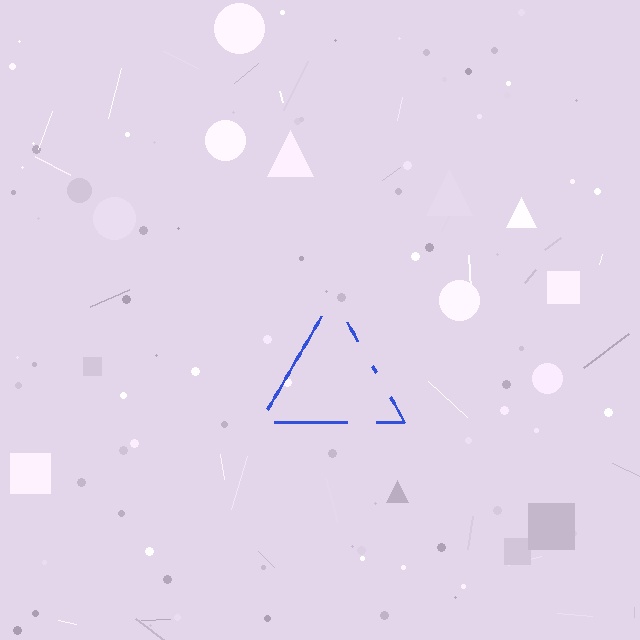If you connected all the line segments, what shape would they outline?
They would outline a triangle.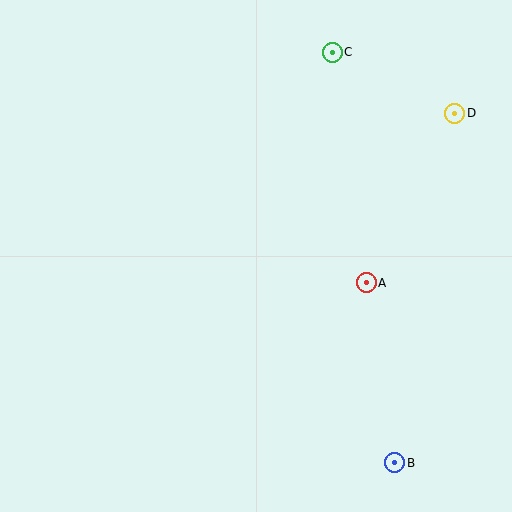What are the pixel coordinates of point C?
Point C is at (332, 52).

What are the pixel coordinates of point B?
Point B is at (395, 463).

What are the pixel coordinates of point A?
Point A is at (366, 283).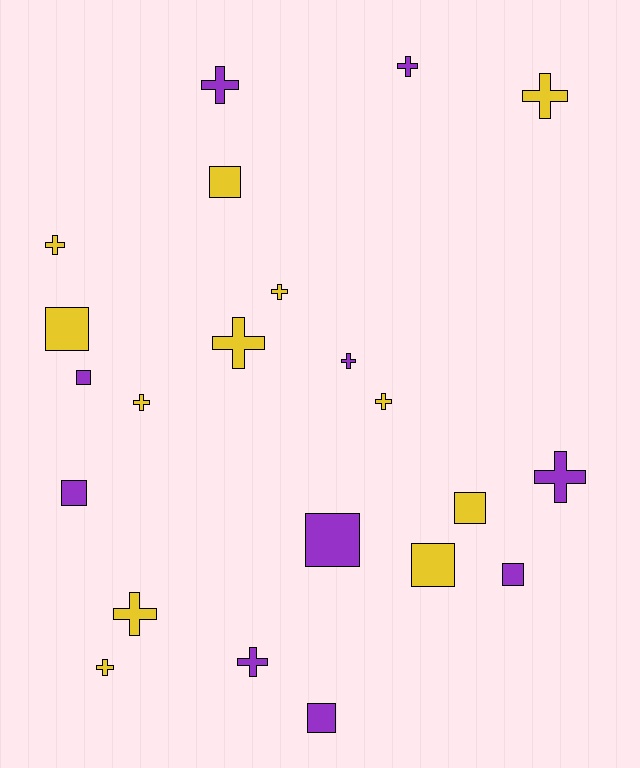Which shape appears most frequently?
Cross, with 13 objects.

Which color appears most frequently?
Yellow, with 12 objects.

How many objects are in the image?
There are 22 objects.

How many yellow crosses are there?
There are 8 yellow crosses.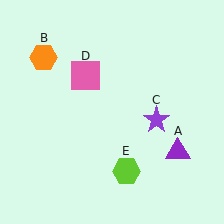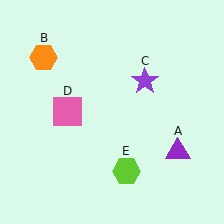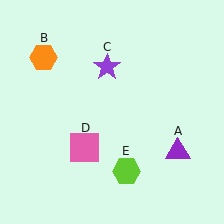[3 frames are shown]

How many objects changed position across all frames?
2 objects changed position: purple star (object C), pink square (object D).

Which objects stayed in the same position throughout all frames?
Purple triangle (object A) and orange hexagon (object B) and lime hexagon (object E) remained stationary.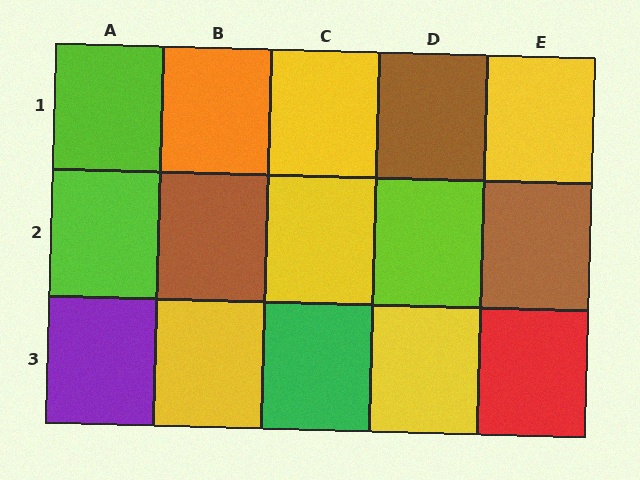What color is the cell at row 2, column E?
Brown.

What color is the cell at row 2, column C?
Yellow.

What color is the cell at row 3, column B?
Yellow.